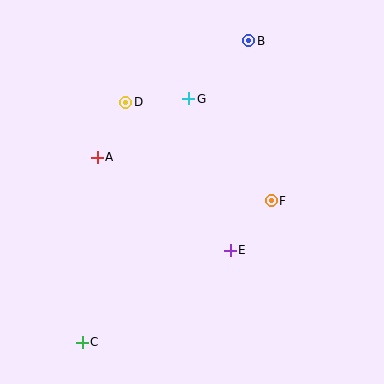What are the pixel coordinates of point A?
Point A is at (97, 157).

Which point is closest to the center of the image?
Point E at (230, 250) is closest to the center.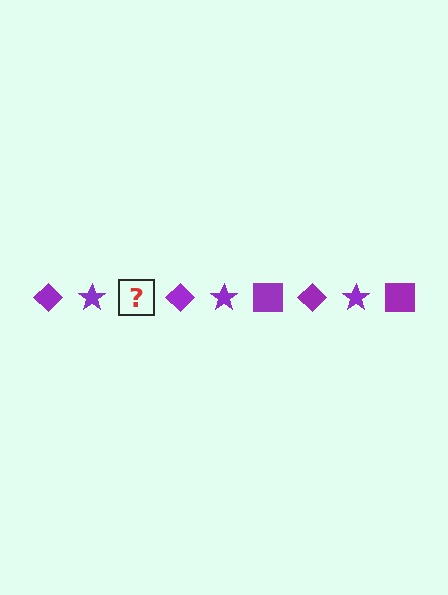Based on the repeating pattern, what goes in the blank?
The blank should be a purple square.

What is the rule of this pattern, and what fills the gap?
The rule is that the pattern cycles through diamond, star, square shapes in purple. The gap should be filled with a purple square.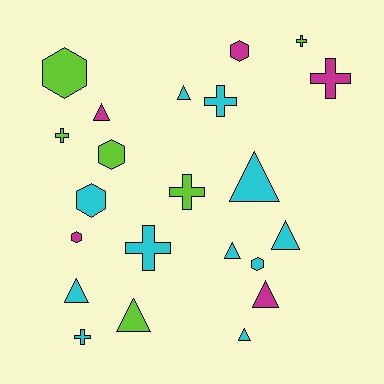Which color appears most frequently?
Cyan, with 11 objects.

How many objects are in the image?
There are 22 objects.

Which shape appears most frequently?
Triangle, with 9 objects.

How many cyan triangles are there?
There are 6 cyan triangles.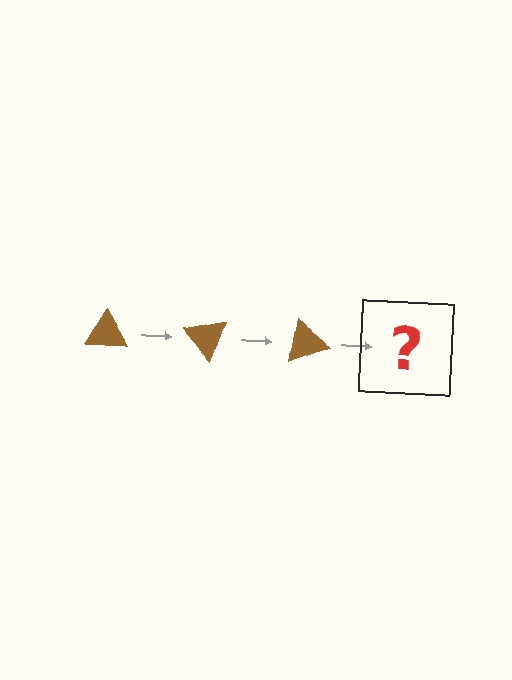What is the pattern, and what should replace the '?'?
The pattern is that the triangle rotates 50 degrees each step. The '?' should be a brown triangle rotated 150 degrees.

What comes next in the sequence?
The next element should be a brown triangle rotated 150 degrees.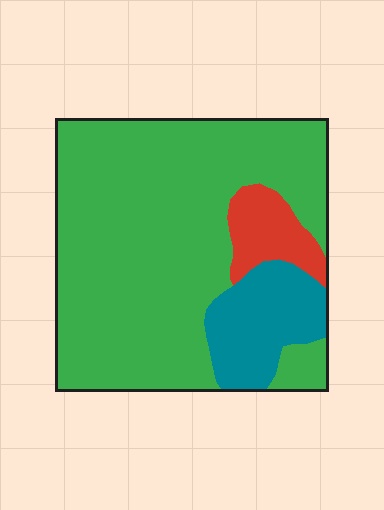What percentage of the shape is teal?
Teal takes up about one sixth (1/6) of the shape.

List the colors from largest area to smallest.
From largest to smallest: green, teal, red.